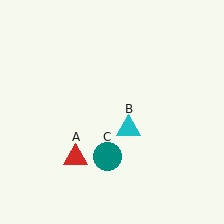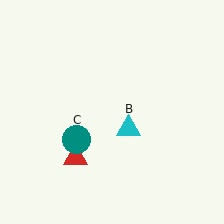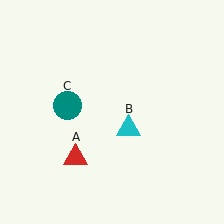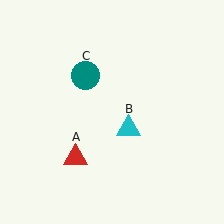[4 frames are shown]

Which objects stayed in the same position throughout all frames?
Red triangle (object A) and cyan triangle (object B) remained stationary.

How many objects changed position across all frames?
1 object changed position: teal circle (object C).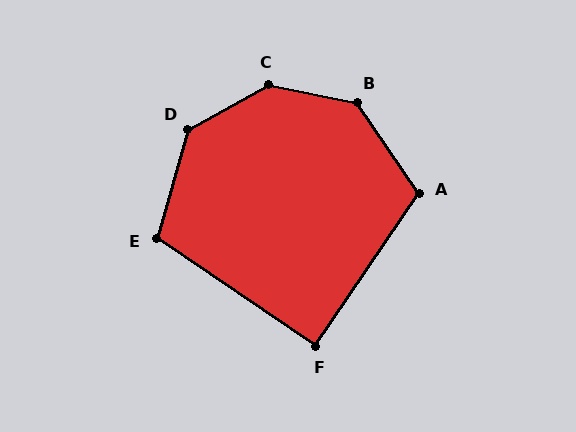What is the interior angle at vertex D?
Approximately 134 degrees (obtuse).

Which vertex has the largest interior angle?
C, at approximately 139 degrees.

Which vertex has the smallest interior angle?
F, at approximately 90 degrees.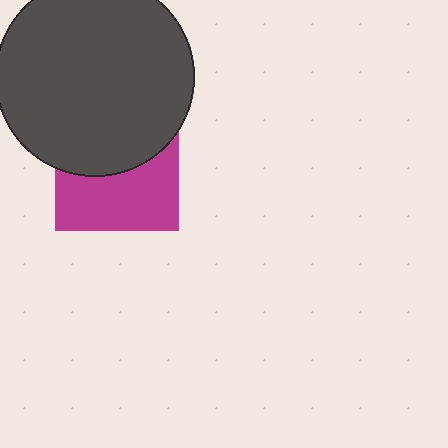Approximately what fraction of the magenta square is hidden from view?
Roughly 48% of the magenta square is hidden behind the dark gray circle.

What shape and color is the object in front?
The object in front is a dark gray circle.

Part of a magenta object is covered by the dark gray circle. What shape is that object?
It is a square.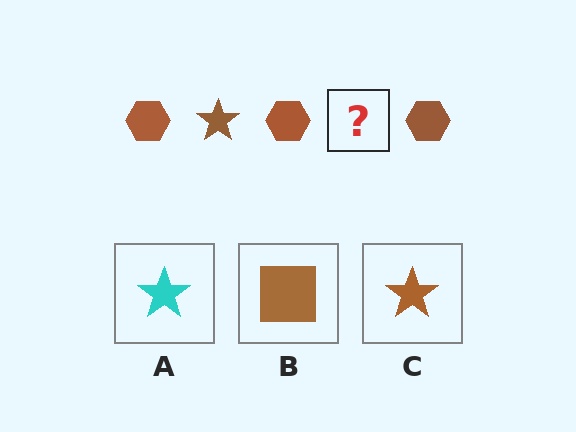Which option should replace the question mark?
Option C.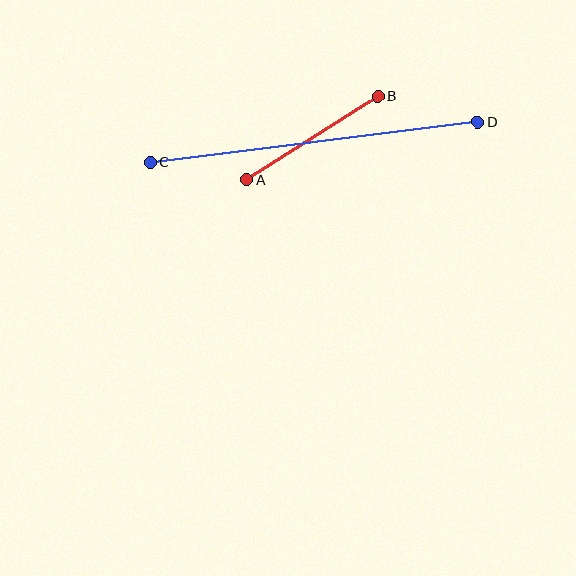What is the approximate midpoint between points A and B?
The midpoint is at approximately (312, 138) pixels.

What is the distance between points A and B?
The distance is approximately 155 pixels.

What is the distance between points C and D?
The distance is approximately 330 pixels.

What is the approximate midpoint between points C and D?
The midpoint is at approximately (314, 142) pixels.